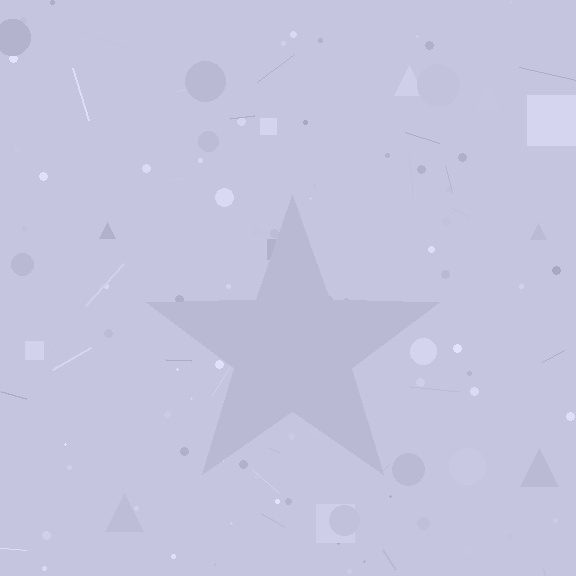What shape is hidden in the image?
A star is hidden in the image.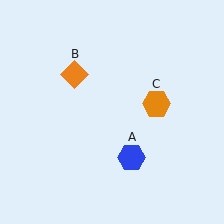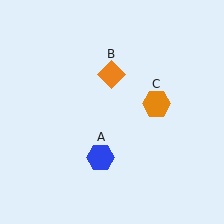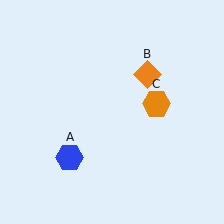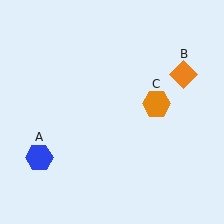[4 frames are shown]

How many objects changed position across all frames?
2 objects changed position: blue hexagon (object A), orange diamond (object B).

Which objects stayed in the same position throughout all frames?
Orange hexagon (object C) remained stationary.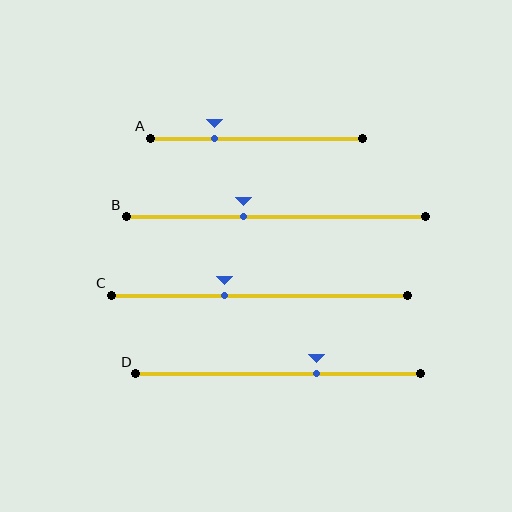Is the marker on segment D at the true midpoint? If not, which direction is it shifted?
No, the marker on segment D is shifted to the right by about 14% of the segment length.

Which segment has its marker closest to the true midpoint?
Segment B has its marker closest to the true midpoint.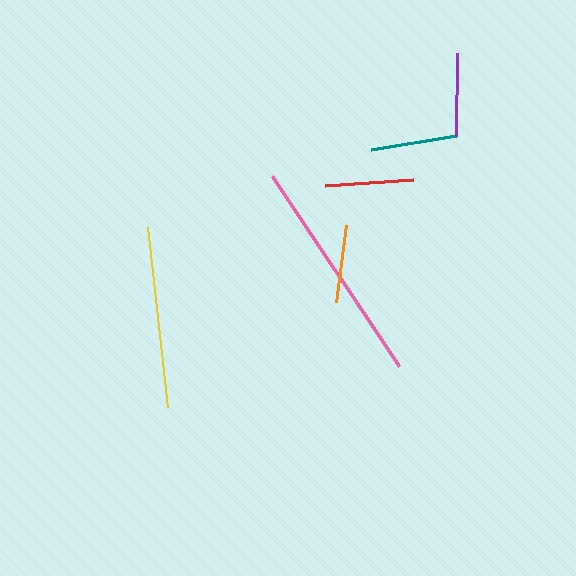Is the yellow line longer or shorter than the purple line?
The yellow line is longer than the purple line.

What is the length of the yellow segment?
The yellow segment is approximately 181 pixels long.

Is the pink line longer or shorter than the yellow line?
The pink line is longer than the yellow line.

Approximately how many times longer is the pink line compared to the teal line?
The pink line is approximately 2.6 times the length of the teal line.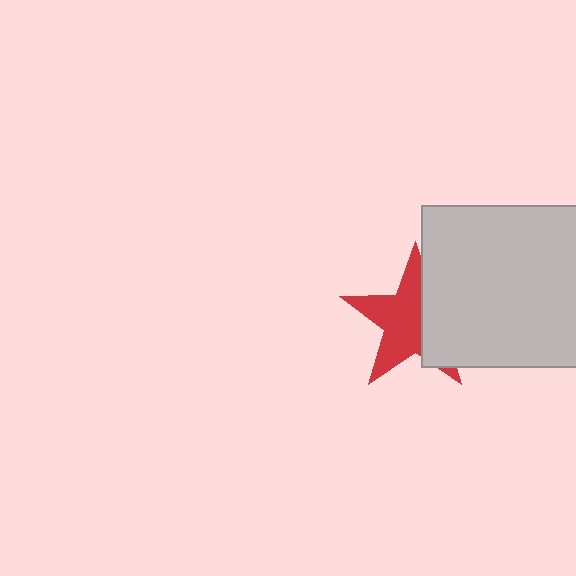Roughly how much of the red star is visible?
About half of it is visible (roughly 61%).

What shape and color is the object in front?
The object in front is a light gray square.